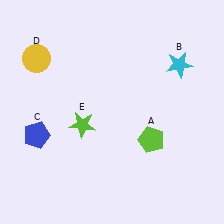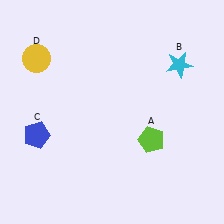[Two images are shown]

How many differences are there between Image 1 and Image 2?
There is 1 difference between the two images.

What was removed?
The lime star (E) was removed in Image 2.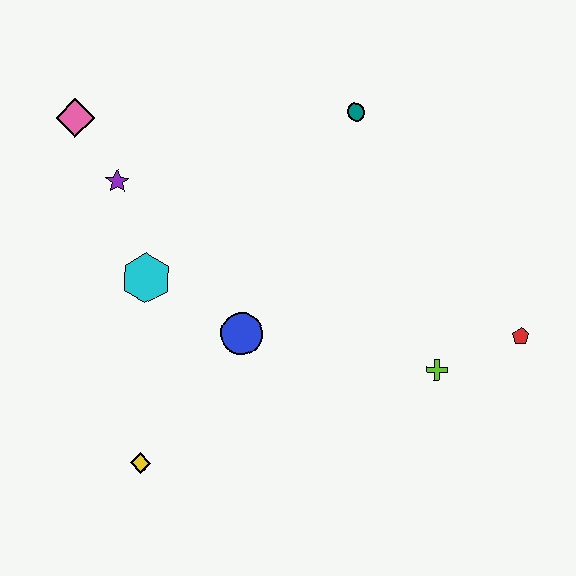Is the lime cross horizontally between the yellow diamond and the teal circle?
No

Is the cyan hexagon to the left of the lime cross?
Yes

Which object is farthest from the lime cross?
The pink diamond is farthest from the lime cross.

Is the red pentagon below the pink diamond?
Yes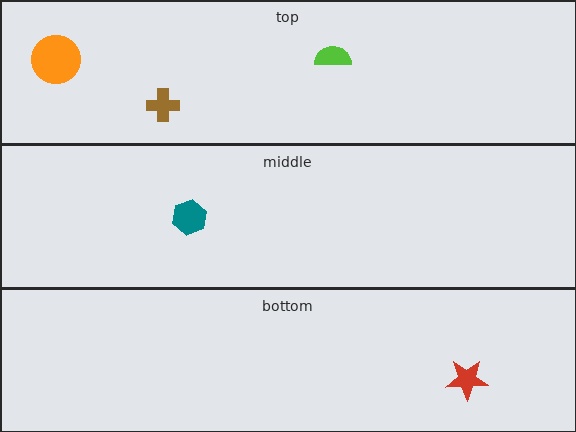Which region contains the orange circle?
The top region.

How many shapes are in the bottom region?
1.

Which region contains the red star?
The bottom region.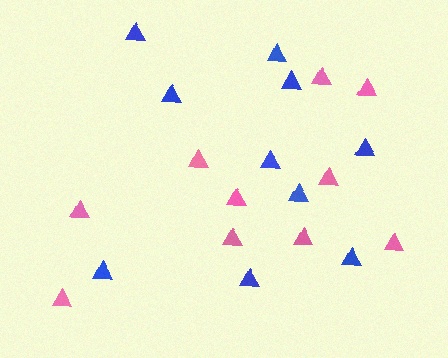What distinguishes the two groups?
There are 2 groups: one group of pink triangles (10) and one group of blue triangles (10).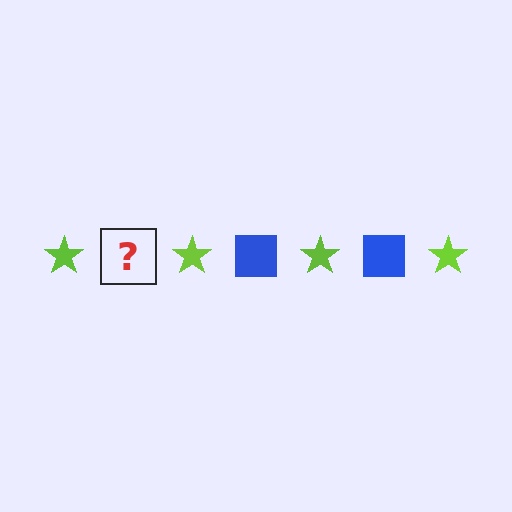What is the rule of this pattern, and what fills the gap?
The rule is that the pattern alternates between lime star and blue square. The gap should be filled with a blue square.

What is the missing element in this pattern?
The missing element is a blue square.